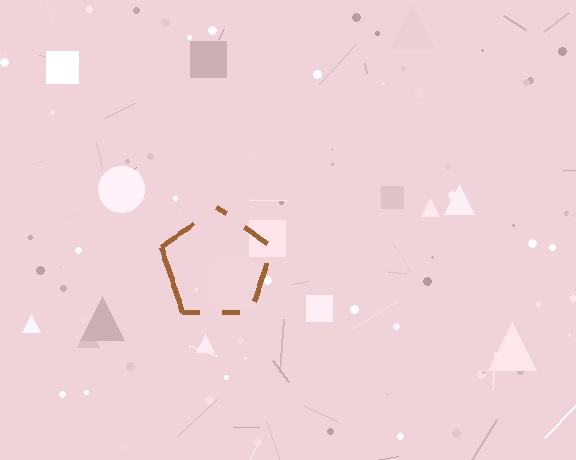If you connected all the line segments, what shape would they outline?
They would outline a pentagon.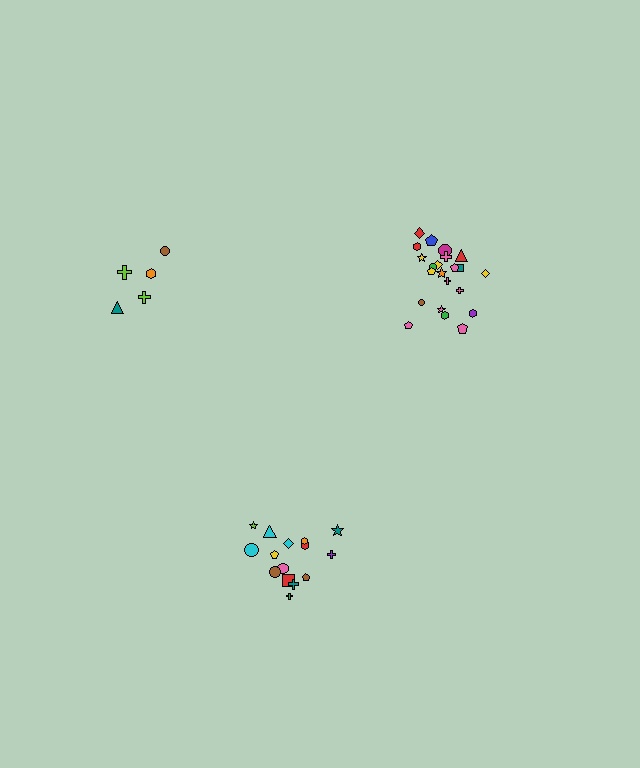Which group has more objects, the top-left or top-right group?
The top-right group.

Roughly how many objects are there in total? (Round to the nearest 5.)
Roughly 40 objects in total.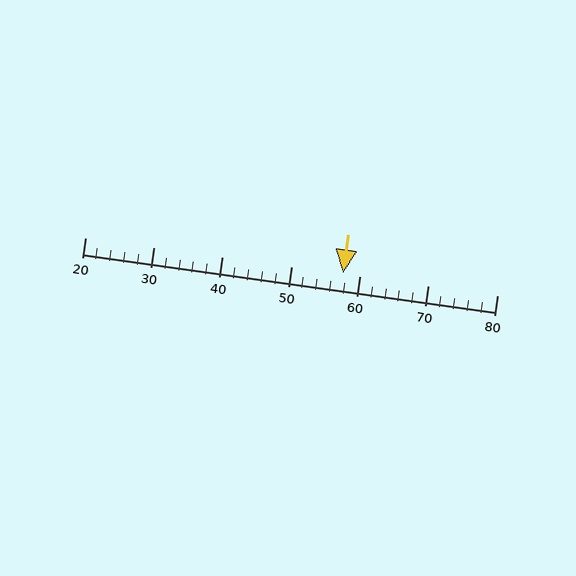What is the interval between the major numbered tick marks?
The major tick marks are spaced 10 units apart.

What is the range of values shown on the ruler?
The ruler shows values from 20 to 80.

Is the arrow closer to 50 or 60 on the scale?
The arrow is closer to 60.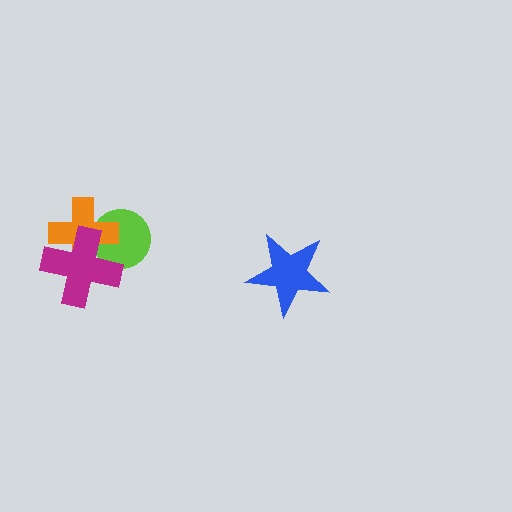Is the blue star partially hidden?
No, no other shape covers it.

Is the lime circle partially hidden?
Yes, it is partially covered by another shape.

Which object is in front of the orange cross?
The magenta cross is in front of the orange cross.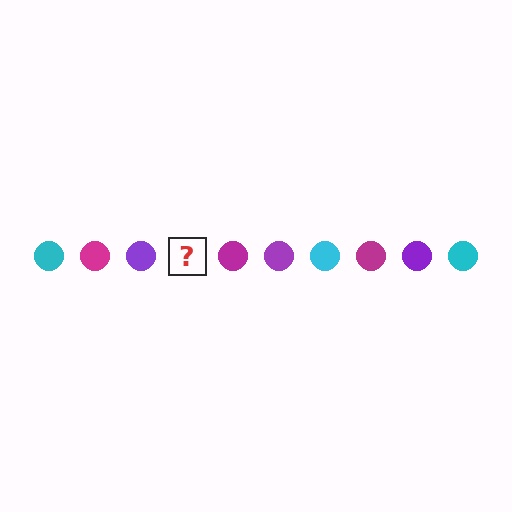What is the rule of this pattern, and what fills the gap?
The rule is that the pattern cycles through cyan, magenta, purple circles. The gap should be filled with a cyan circle.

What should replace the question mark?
The question mark should be replaced with a cyan circle.